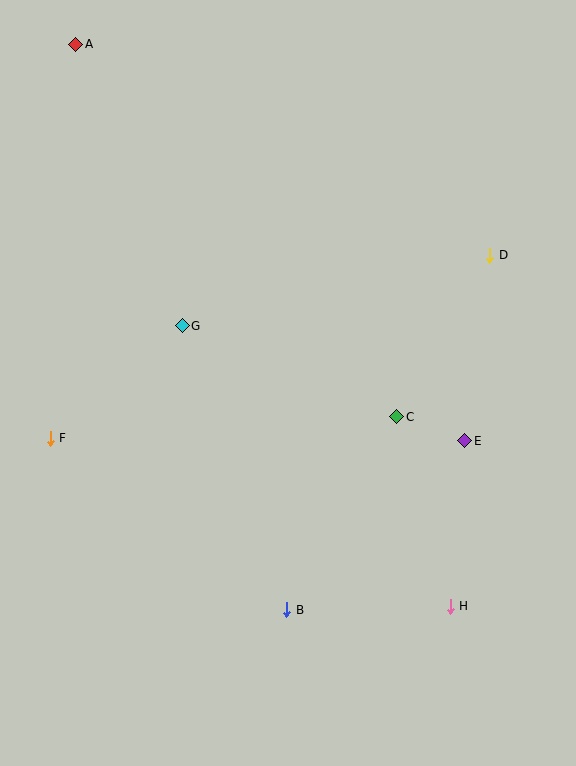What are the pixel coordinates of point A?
Point A is at (76, 44).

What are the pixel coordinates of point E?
Point E is at (465, 441).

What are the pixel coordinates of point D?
Point D is at (490, 255).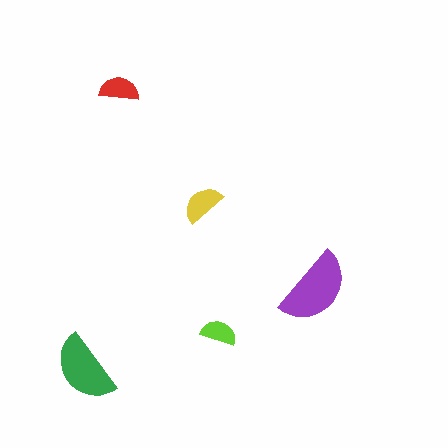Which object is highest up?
The red semicircle is topmost.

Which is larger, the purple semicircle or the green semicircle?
The purple one.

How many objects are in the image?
There are 5 objects in the image.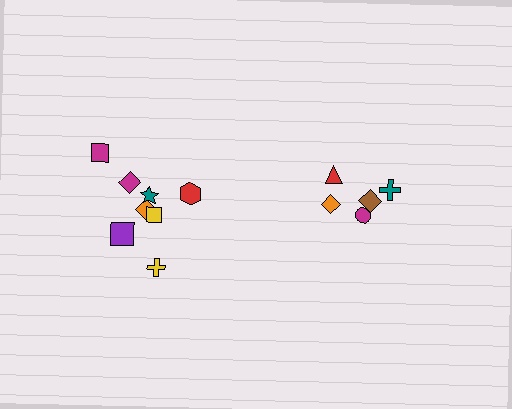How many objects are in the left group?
There are 8 objects.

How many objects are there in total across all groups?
There are 13 objects.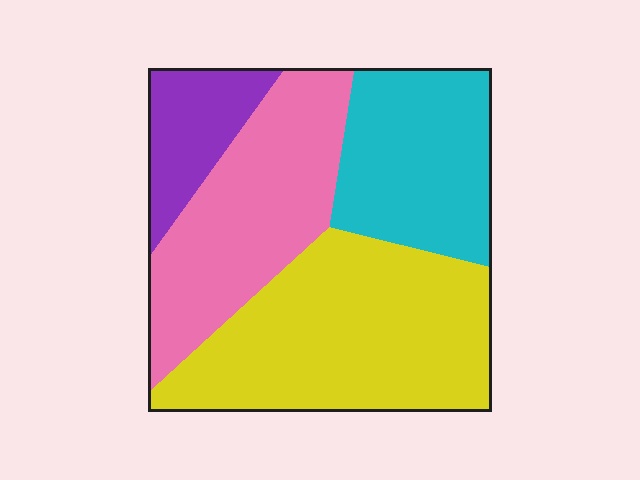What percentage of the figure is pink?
Pink covers about 30% of the figure.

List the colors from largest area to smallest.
From largest to smallest: yellow, pink, cyan, purple.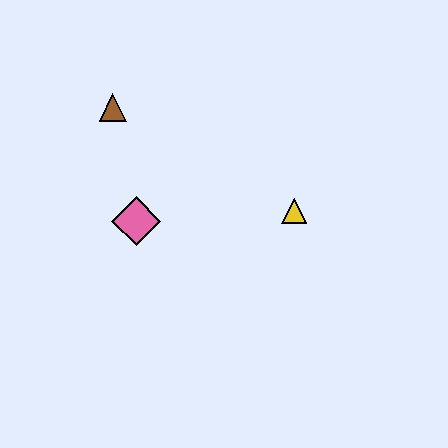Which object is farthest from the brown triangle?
The yellow triangle is farthest from the brown triangle.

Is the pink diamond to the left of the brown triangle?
No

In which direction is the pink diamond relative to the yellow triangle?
The pink diamond is to the left of the yellow triangle.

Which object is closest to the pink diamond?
The brown triangle is closest to the pink diamond.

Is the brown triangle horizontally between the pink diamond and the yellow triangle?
No